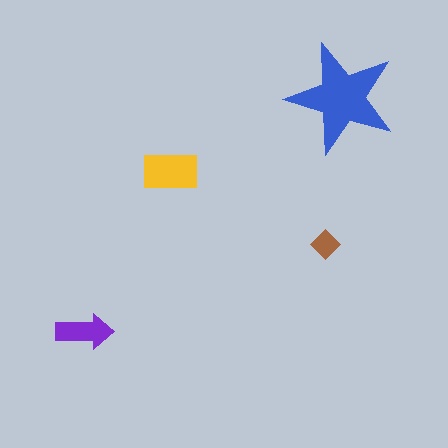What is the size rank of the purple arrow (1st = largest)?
3rd.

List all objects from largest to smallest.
The blue star, the yellow rectangle, the purple arrow, the brown diamond.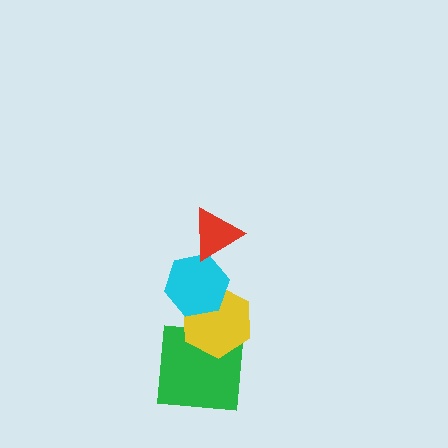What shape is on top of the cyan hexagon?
The red triangle is on top of the cyan hexagon.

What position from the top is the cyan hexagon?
The cyan hexagon is 2nd from the top.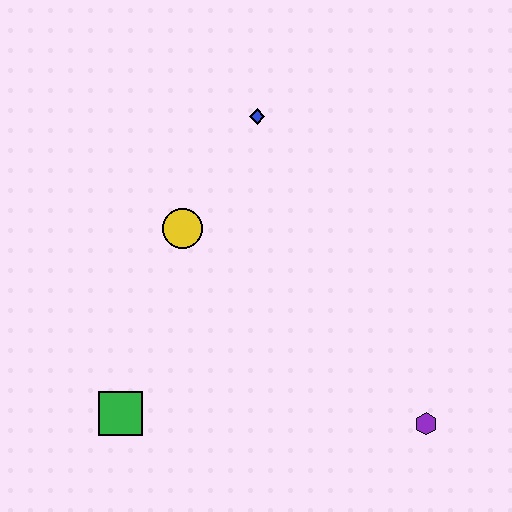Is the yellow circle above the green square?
Yes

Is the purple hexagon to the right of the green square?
Yes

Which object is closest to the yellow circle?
The blue diamond is closest to the yellow circle.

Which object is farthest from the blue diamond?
The purple hexagon is farthest from the blue diamond.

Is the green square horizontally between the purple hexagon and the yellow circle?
No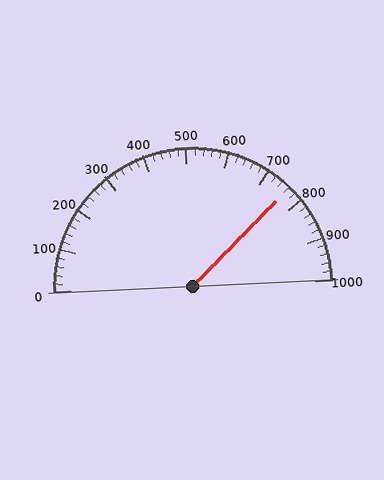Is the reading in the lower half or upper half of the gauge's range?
The reading is in the upper half of the range (0 to 1000).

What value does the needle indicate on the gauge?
The needle indicates approximately 760.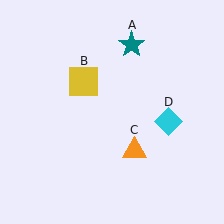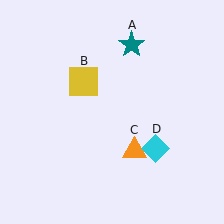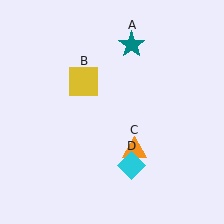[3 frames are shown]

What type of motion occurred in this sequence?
The cyan diamond (object D) rotated clockwise around the center of the scene.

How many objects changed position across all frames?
1 object changed position: cyan diamond (object D).